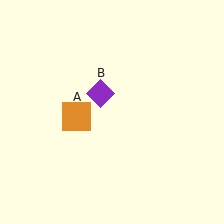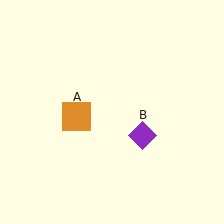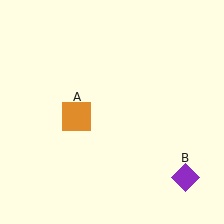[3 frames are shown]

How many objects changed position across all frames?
1 object changed position: purple diamond (object B).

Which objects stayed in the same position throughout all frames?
Orange square (object A) remained stationary.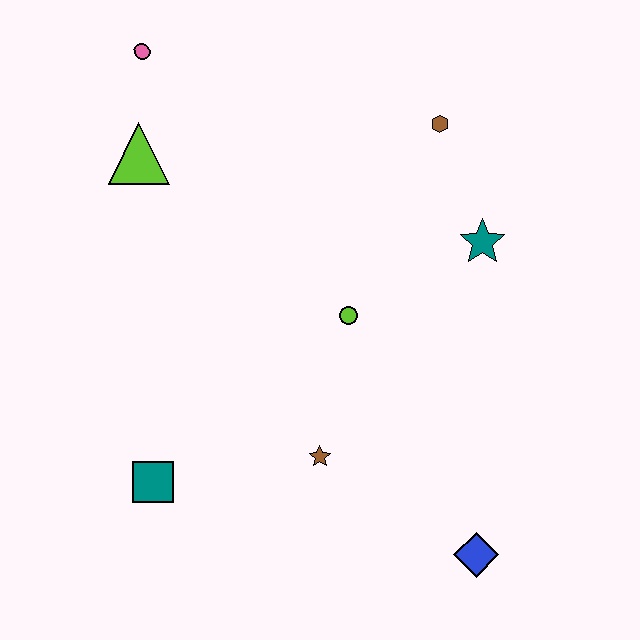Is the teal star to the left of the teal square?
No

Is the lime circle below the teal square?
No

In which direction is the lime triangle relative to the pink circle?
The lime triangle is below the pink circle.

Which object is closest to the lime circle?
The brown star is closest to the lime circle.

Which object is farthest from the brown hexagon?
The teal square is farthest from the brown hexagon.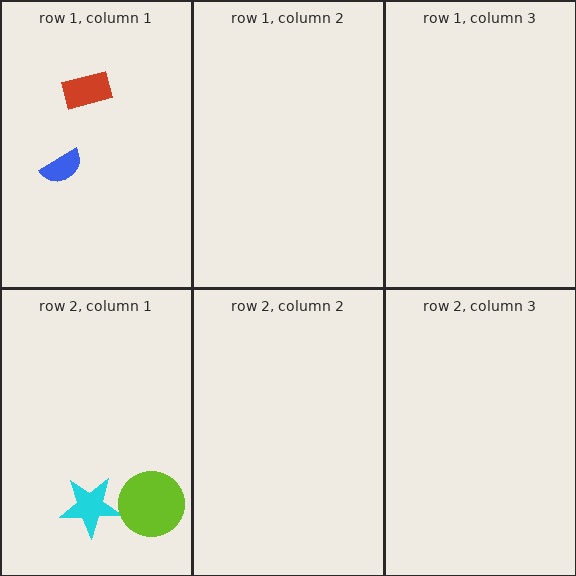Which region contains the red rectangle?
The row 1, column 1 region.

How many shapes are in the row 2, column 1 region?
2.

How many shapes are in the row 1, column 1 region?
2.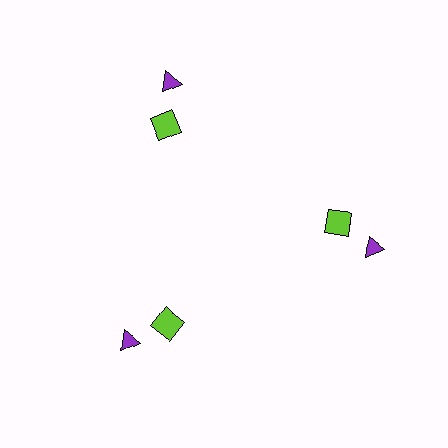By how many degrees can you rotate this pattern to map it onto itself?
The pattern maps onto itself every 120 degrees of rotation.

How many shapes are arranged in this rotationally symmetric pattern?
There are 6 shapes, arranged in 3 groups of 2.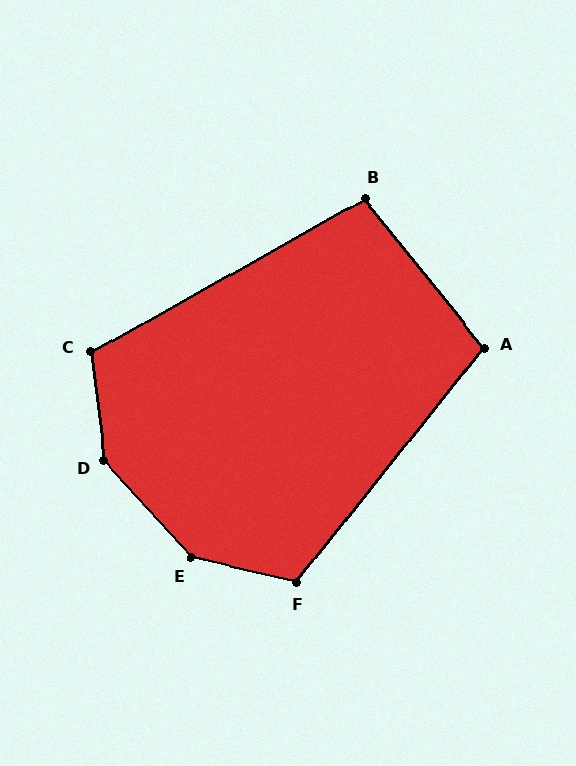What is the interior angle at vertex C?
Approximately 112 degrees (obtuse).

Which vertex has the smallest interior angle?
B, at approximately 99 degrees.